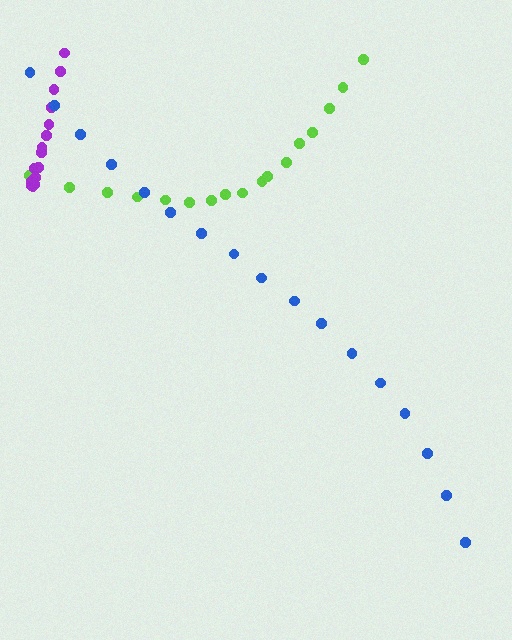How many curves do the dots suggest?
There are 3 distinct paths.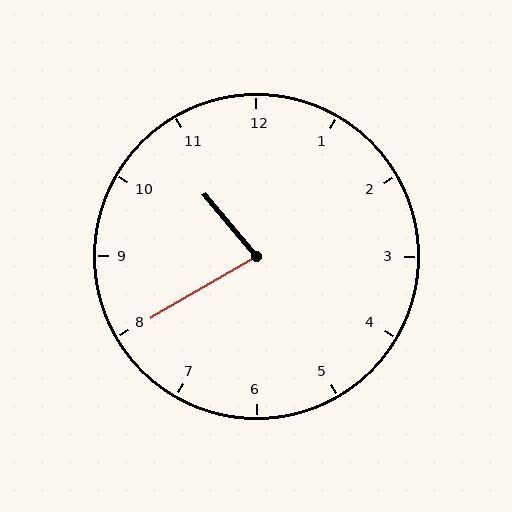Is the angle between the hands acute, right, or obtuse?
It is acute.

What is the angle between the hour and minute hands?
Approximately 80 degrees.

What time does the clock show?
10:40.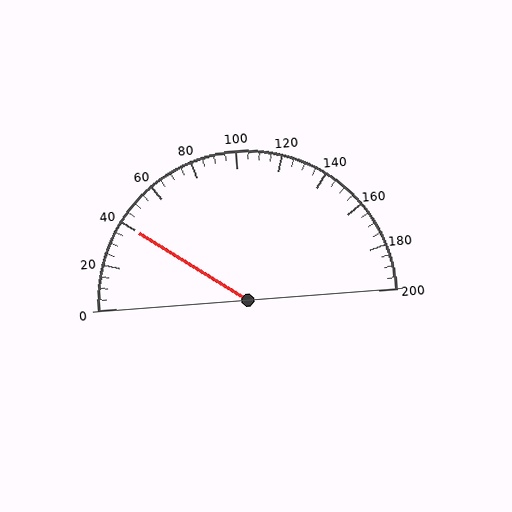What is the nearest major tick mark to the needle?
The nearest major tick mark is 40.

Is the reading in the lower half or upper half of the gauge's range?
The reading is in the lower half of the range (0 to 200).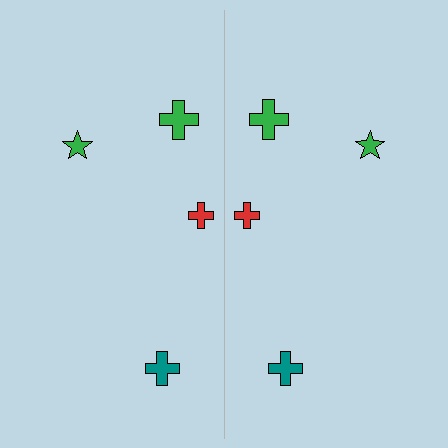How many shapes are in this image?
There are 8 shapes in this image.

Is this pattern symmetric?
Yes, this pattern has bilateral (reflection) symmetry.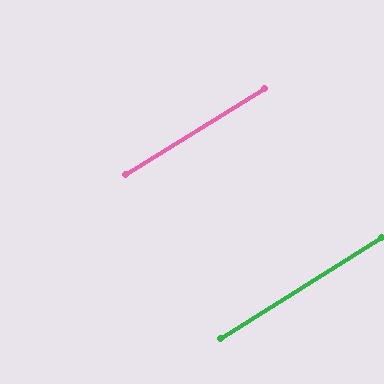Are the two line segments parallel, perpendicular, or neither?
Parallel — their directions differ by only 0.3°.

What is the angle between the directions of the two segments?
Approximately 0 degrees.